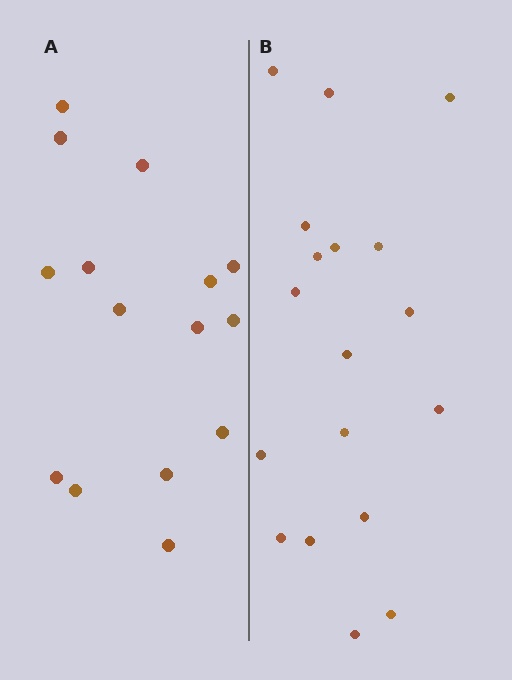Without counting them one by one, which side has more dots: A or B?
Region B (the right region) has more dots.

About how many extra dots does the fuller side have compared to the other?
Region B has just a few more — roughly 2 or 3 more dots than region A.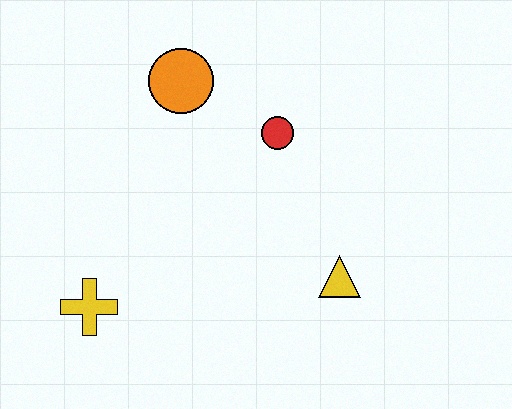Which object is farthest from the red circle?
The yellow cross is farthest from the red circle.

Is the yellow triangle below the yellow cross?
No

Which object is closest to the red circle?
The orange circle is closest to the red circle.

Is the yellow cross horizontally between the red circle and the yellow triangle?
No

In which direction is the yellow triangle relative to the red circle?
The yellow triangle is below the red circle.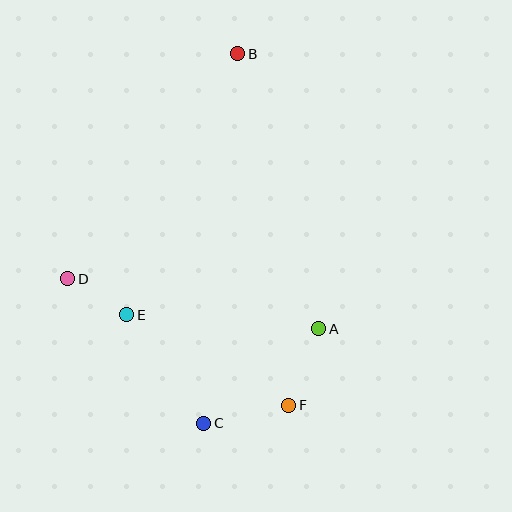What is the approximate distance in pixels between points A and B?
The distance between A and B is approximately 287 pixels.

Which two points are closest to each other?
Points D and E are closest to each other.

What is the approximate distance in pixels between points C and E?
The distance between C and E is approximately 133 pixels.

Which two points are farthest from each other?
Points B and C are farthest from each other.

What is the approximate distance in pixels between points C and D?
The distance between C and D is approximately 198 pixels.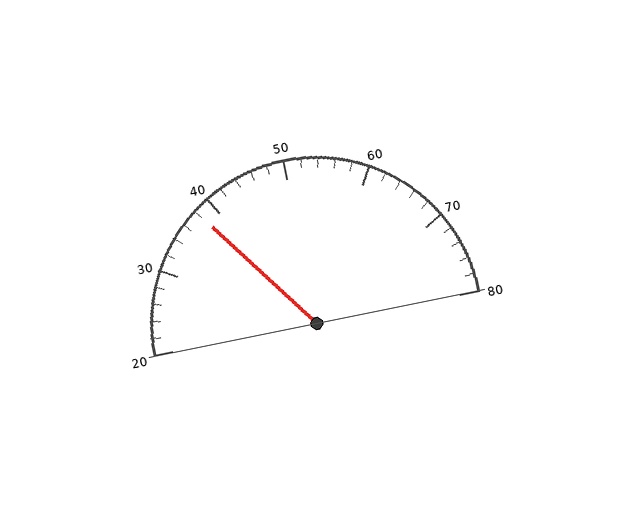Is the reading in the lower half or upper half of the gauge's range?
The reading is in the lower half of the range (20 to 80).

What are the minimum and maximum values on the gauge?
The gauge ranges from 20 to 80.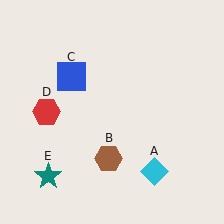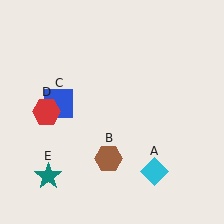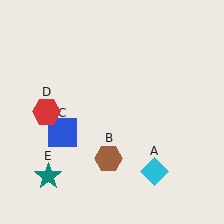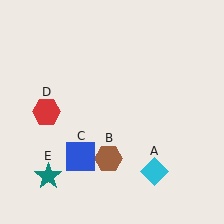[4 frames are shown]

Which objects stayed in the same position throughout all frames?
Cyan diamond (object A) and brown hexagon (object B) and red hexagon (object D) and teal star (object E) remained stationary.